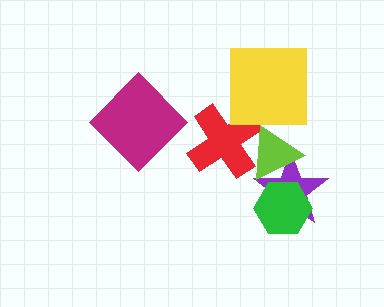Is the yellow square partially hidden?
No, no other shape covers it.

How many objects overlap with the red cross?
1 object overlaps with the red cross.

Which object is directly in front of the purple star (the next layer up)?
The green hexagon is directly in front of the purple star.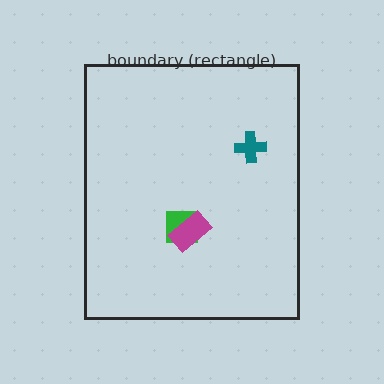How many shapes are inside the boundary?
3 inside, 0 outside.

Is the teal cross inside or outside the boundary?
Inside.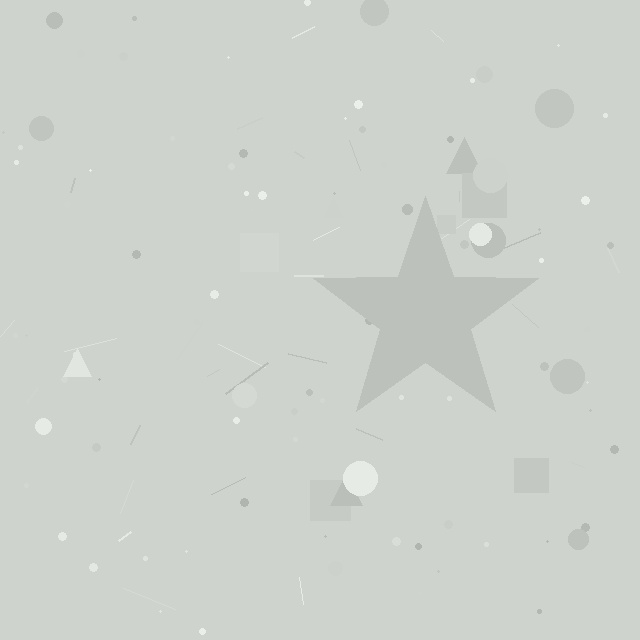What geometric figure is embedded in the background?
A star is embedded in the background.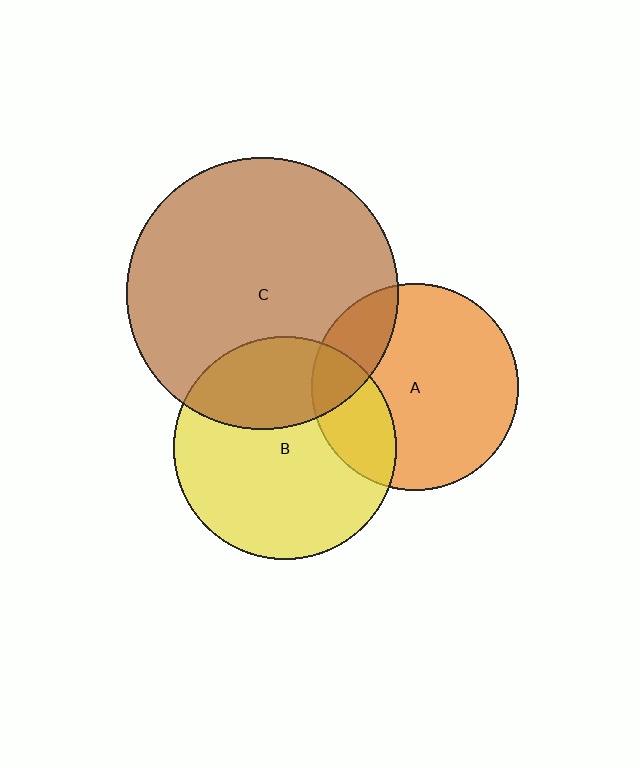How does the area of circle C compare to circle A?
Approximately 1.7 times.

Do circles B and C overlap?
Yes.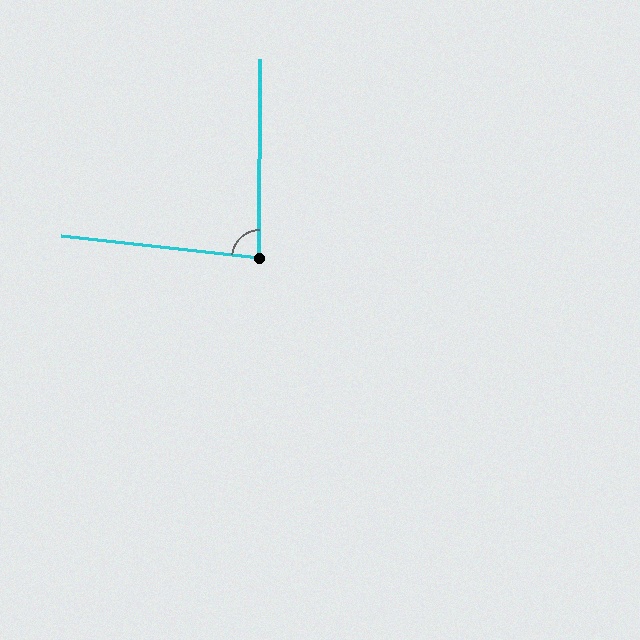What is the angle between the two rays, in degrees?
Approximately 84 degrees.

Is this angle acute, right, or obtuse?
It is acute.